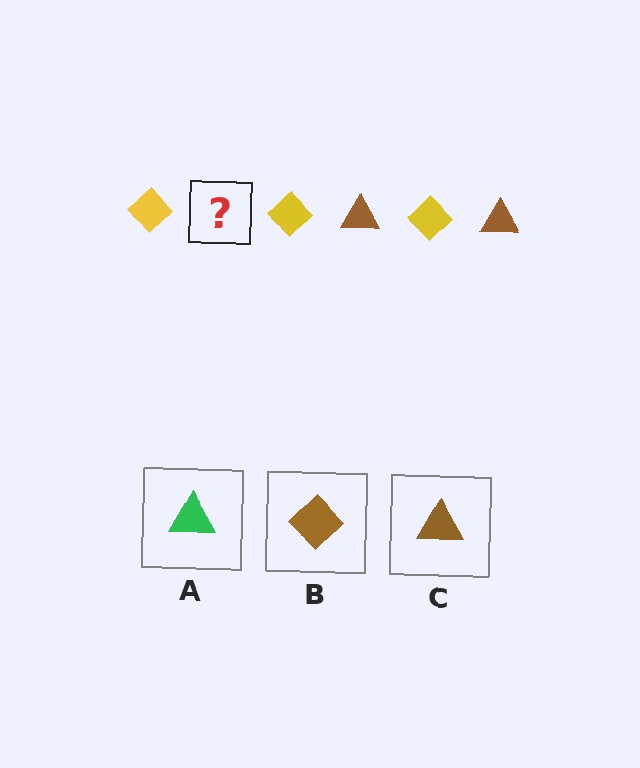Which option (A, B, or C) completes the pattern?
C.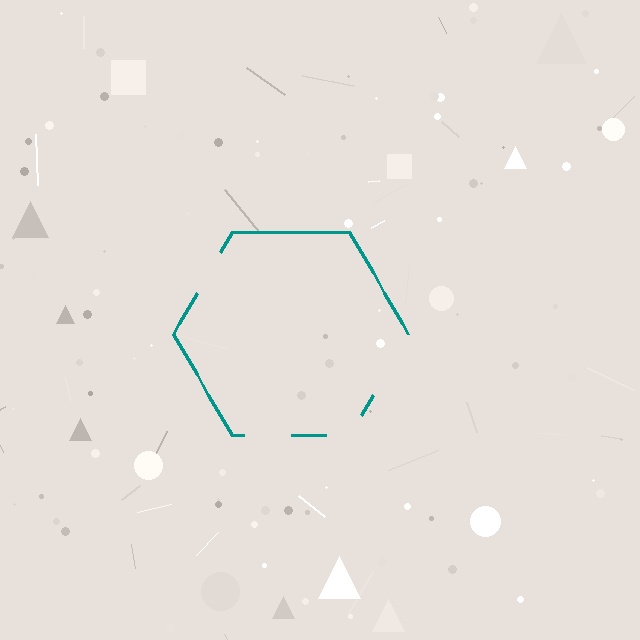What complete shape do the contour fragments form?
The contour fragments form a hexagon.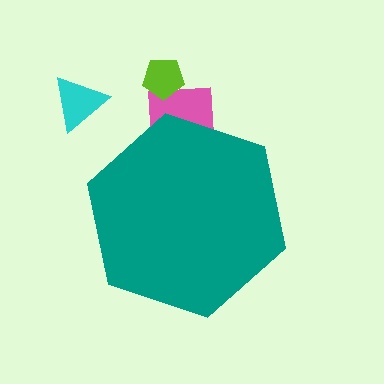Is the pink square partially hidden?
Yes, the pink square is partially hidden behind the teal hexagon.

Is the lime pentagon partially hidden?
No, the lime pentagon is fully visible.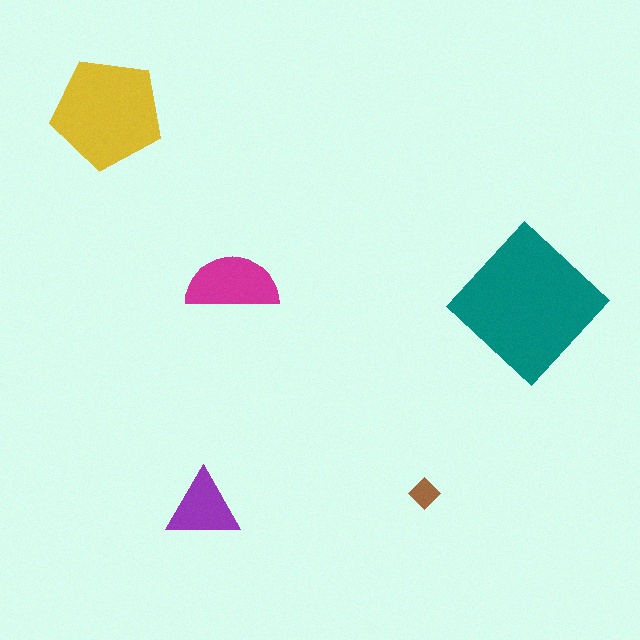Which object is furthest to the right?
The teal diamond is rightmost.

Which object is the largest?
The teal diamond.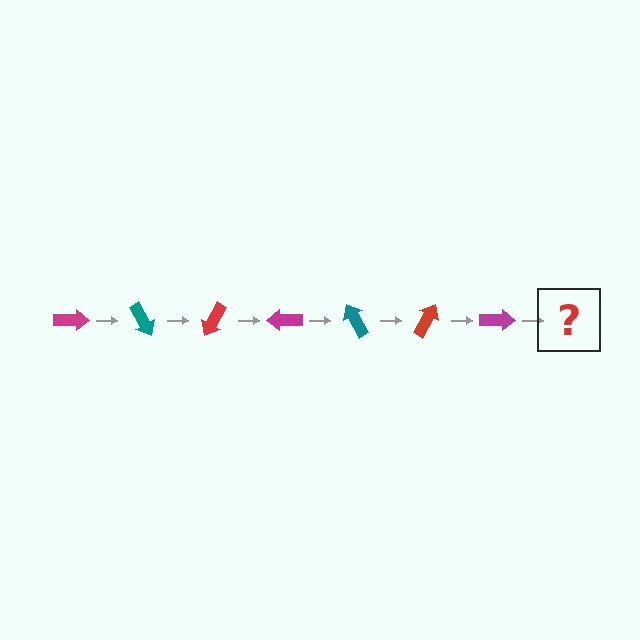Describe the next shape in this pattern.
It should be a teal arrow, rotated 420 degrees from the start.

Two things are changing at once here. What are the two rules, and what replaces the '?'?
The two rules are that it rotates 60 degrees each step and the color cycles through magenta, teal, and red. The '?' should be a teal arrow, rotated 420 degrees from the start.